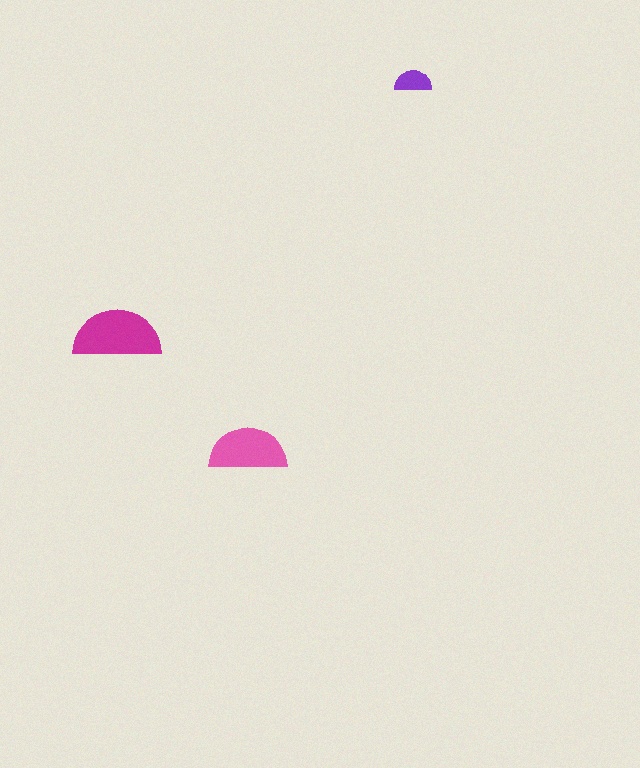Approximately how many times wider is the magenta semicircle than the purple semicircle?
About 2.5 times wider.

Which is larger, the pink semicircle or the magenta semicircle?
The magenta one.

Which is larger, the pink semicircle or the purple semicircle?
The pink one.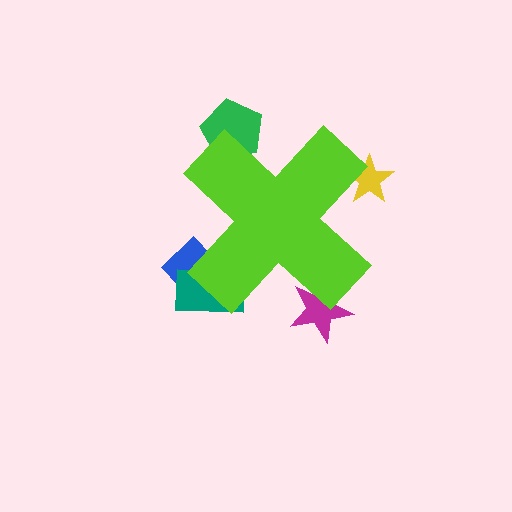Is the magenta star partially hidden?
Yes, the magenta star is partially hidden behind the lime cross.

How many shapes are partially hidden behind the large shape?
5 shapes are partially hidden.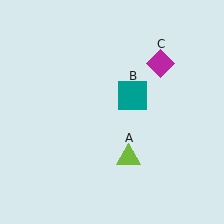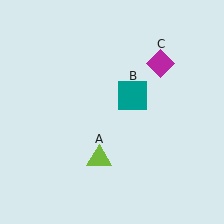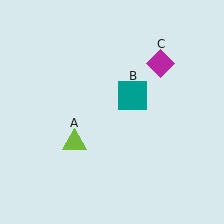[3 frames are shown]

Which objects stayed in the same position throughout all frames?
Teal square (object B) and magenta diamond (object C) remained stationary.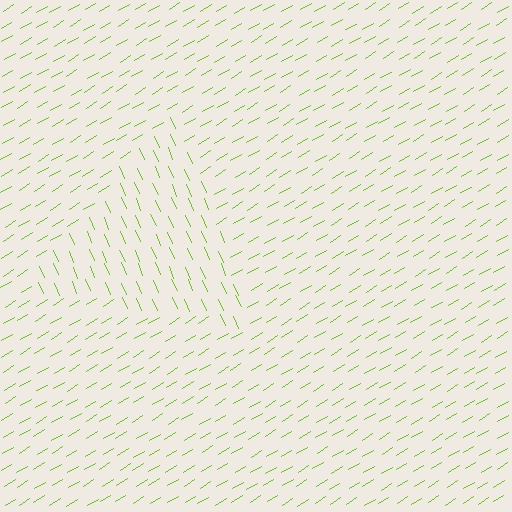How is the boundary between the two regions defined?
The boundary is defined purely by a change in line orientation (approximately 82 degrees difference). All lines are the same color and thickness.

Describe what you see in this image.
The image is filled with small lime line segments. A triangle region in the image has lines oriented differently from the surrounding lines, creating a visible texture boundary.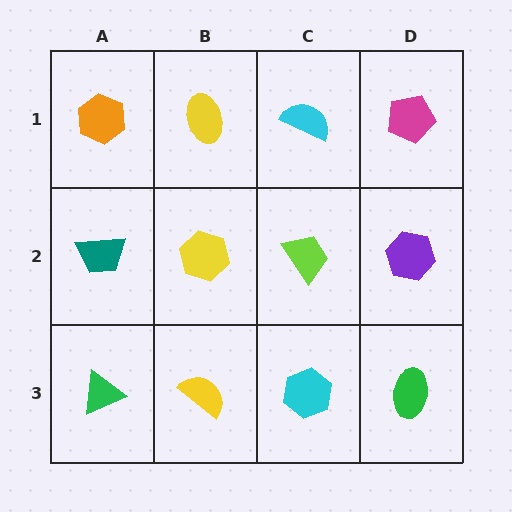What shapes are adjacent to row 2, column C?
A cyan semicircle (row 1, column C), a cyan hexagon (row 3, column C), a yellow hexagon (row 2, column B), a purple hexagon (row 2, column D).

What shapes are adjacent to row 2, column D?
A magenta pentagon (row 1, column D), a green ellipse (row 3, column D), a lime trapezoid (row 2, column C).